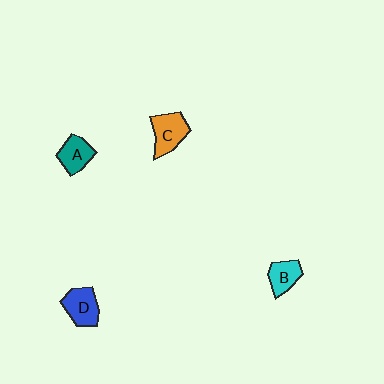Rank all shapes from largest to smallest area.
From largest to smallest: C (orange), D (blue), A (teal), B (cyan).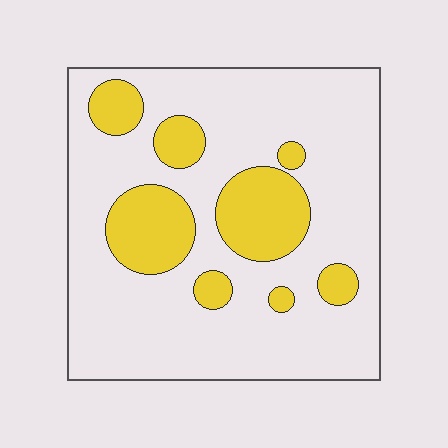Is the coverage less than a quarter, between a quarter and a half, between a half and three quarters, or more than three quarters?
Less than a quarter.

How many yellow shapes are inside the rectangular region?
8.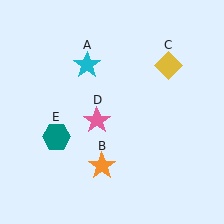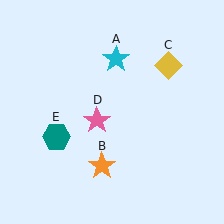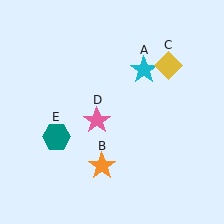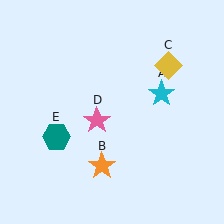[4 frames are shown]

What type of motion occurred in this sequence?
The cyan star (object A) rotated clockwise around the center of the scene.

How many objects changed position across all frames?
1 object changed position: cyan star (object A).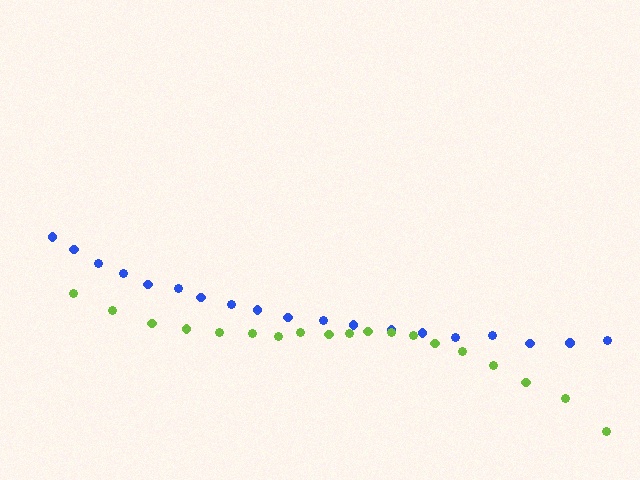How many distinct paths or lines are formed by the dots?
There are 2 distinct paths.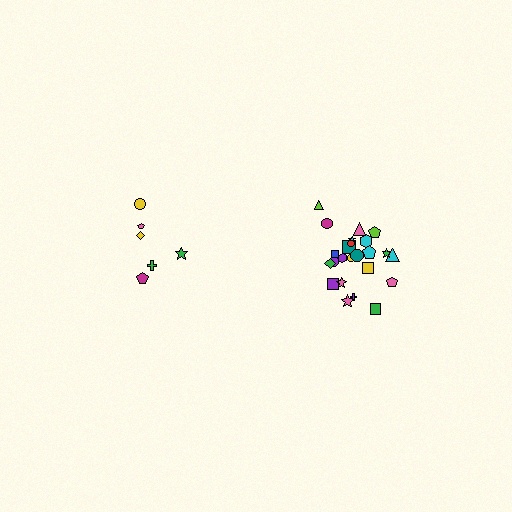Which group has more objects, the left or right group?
The right group.